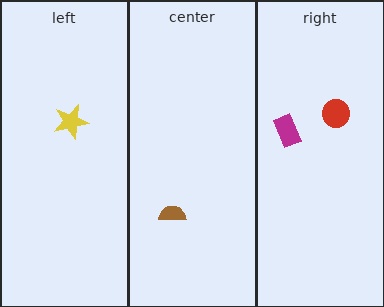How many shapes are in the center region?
1.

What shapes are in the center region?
The brown semicircle.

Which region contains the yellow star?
The left region.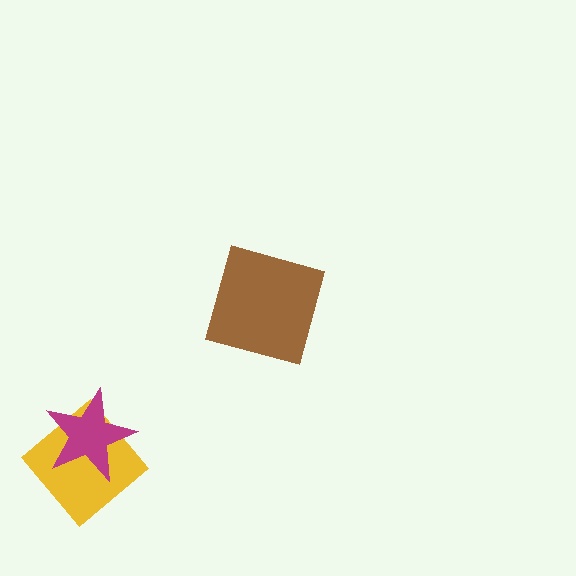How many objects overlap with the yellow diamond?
1 object overlaps with the yellow diamond.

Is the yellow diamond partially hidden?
Yes, it is partially covered by another shape.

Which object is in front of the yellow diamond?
The magenta star is in front of the yellow diamond.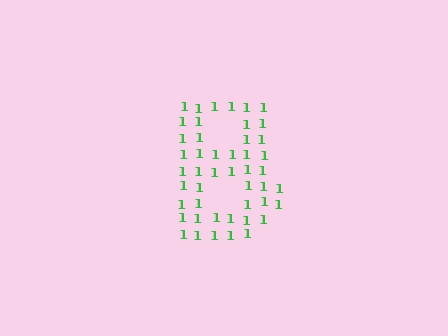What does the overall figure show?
The overall figure shows the letter B.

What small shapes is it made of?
It is made of small digit 1's.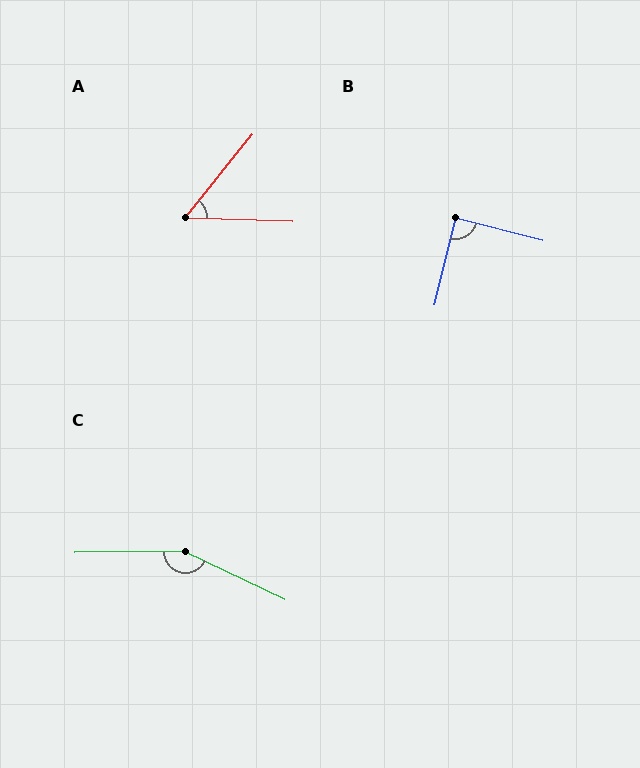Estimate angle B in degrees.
Approximately 89 degrees.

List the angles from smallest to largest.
A (53°), B (89°), C (154°).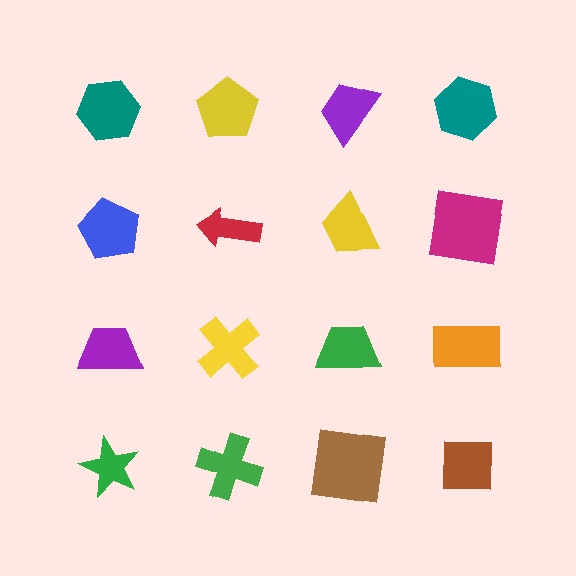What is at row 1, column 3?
A purple trapezoid.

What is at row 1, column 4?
A teal hexagon.